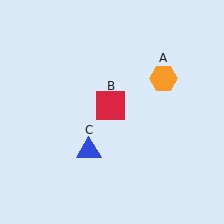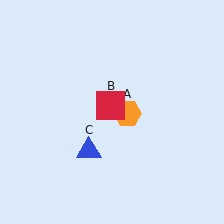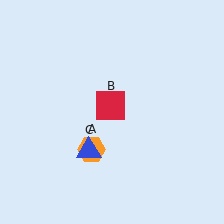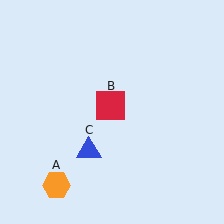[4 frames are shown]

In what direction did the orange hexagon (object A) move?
The orange hexagon (object A) moved down and to the left.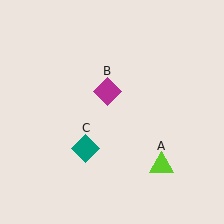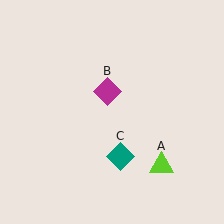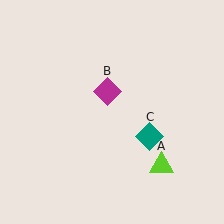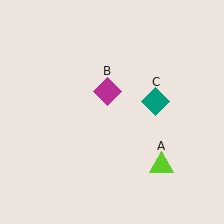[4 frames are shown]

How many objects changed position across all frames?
1 object changed position: teal diamond (object C).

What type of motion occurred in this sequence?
The teal diamond (object C) rotated counterclockwise around the center of the scene.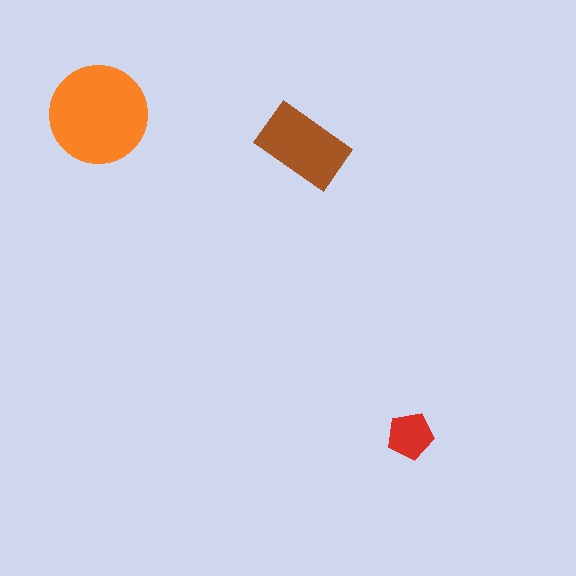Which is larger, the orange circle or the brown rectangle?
The orange circle.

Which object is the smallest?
The red pentagon.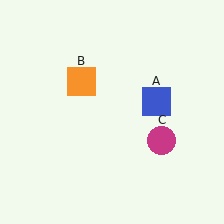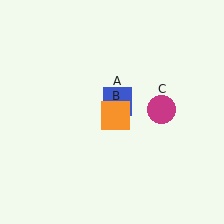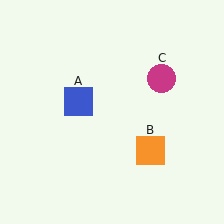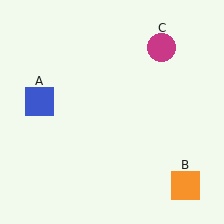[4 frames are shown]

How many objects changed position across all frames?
3 objects changed position: blue square (object A), orange square (object B), magenta circle (object C).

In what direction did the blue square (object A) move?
The blue square (object A) moved left.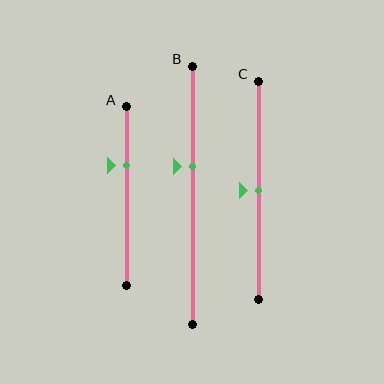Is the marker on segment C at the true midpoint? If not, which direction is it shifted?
Yes, the marker on segment C is at the true midpoint.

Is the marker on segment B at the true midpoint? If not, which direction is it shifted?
No, the marker on segment B is shifted upward by about 11% of the segment length.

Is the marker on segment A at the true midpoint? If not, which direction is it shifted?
No, the marker on segment A is shifted upward by about 17% of the segment length.